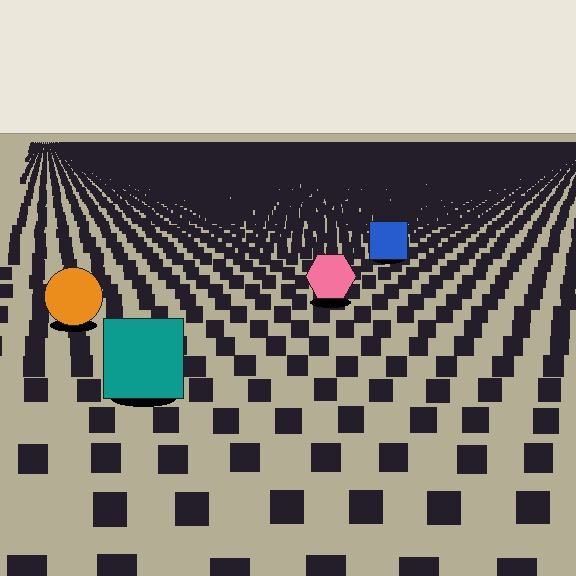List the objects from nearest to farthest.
From nearest to farthest: the teal square, the orange circle, the pink hexagon, the blue square.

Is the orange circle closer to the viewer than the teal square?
No. The teal square is closer — you can tell from the texture gradient: the ground texture is coarser near it.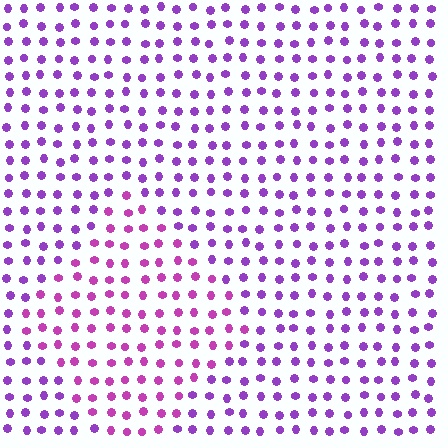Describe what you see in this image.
The image is filled with small purple elements in a uniform arrangement. A diamond-shaped region is visible where the elements are tinted to a slightly different hue, forming a subtle color boundary.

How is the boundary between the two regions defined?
The boundary is defined purely by a slight shift in hue (about 28 degrees). Spacing, size, and orientation are identical on both sides.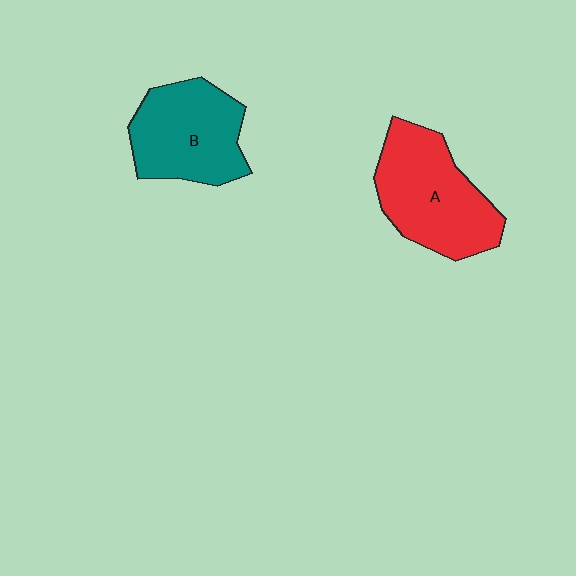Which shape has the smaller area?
Shape B (teal).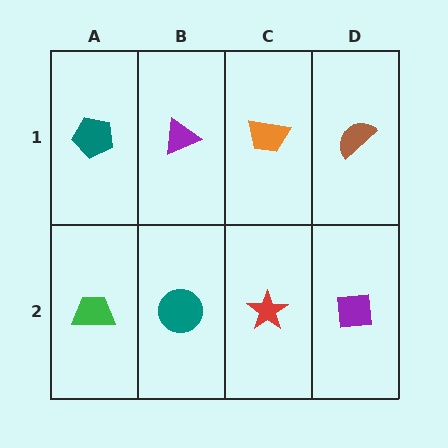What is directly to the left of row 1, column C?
A purple triangle.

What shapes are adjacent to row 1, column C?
A red star (row 2, column C), a purple triangle (row 1, column B), a brown semicircle (row 1, column D).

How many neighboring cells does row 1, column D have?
2.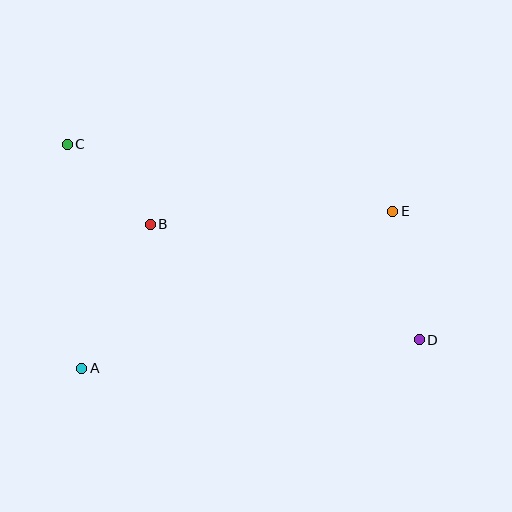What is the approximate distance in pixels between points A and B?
The distance between A and B is approximately 160 pixels.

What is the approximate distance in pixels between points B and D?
The distance between B and D is approximately 293 pixels.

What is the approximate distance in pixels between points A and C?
The distance between A and C is approximately 225 pixels.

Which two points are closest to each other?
Points B and C are closest to each other.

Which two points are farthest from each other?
Points C and D are farthest from each other.